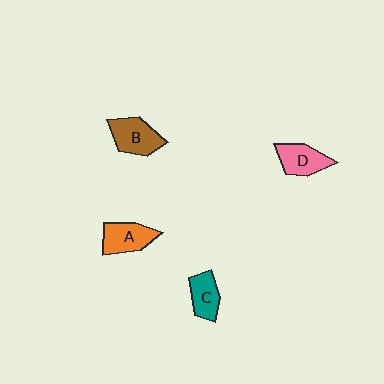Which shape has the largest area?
Shape B (brown).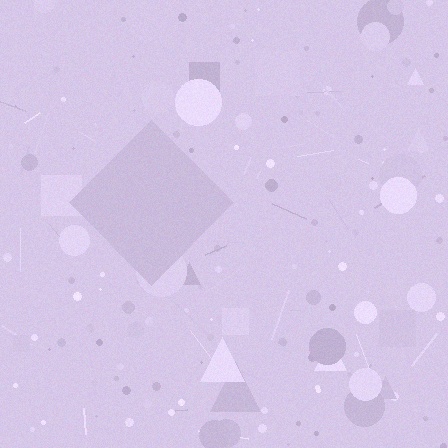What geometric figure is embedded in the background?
A diamond is embedded in the background.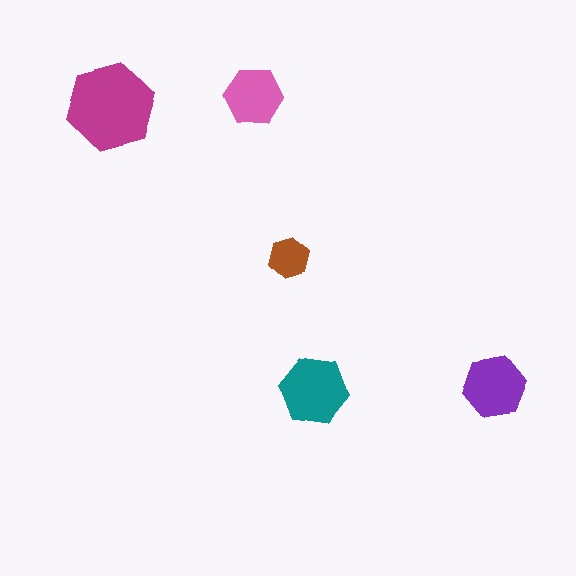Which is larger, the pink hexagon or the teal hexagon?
The teal one.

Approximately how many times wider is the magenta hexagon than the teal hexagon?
About 1.5 times wider.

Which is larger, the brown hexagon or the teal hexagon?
The teal one.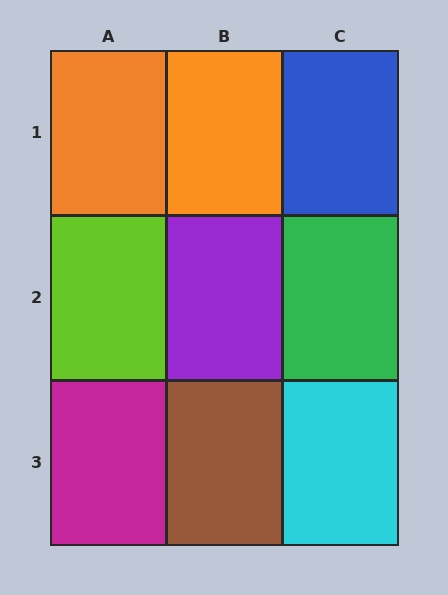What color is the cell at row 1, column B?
Orange.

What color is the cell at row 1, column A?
Orange.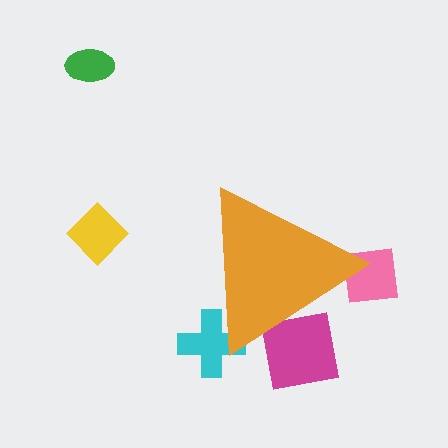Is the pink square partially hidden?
Yes, the pink square is partially hidden behind the orange triangle.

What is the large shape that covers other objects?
An orange triangle.